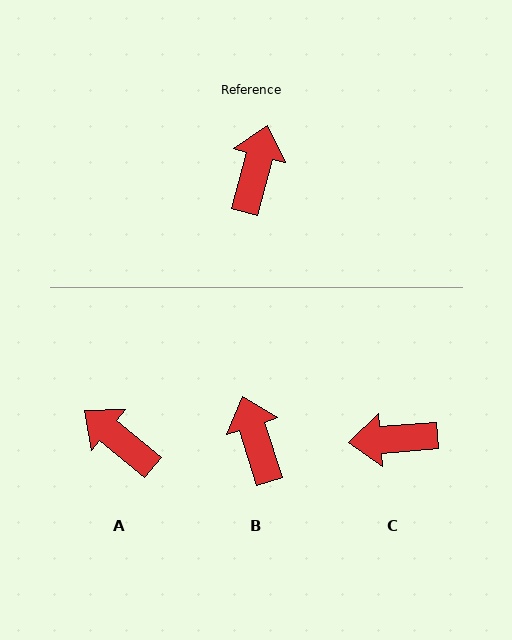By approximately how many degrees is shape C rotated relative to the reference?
Approximately 110 degrees counter-clockwise.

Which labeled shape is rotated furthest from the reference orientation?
C, about 110 degrees away.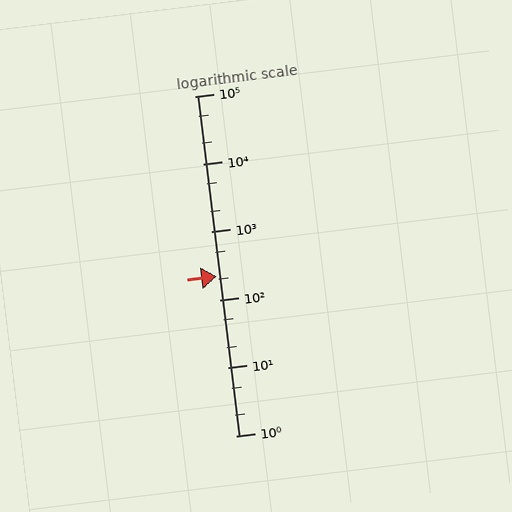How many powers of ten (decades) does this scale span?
The scale spans 5 decades, from 1 to 100000.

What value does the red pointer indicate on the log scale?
The pointer indicates approximately 220.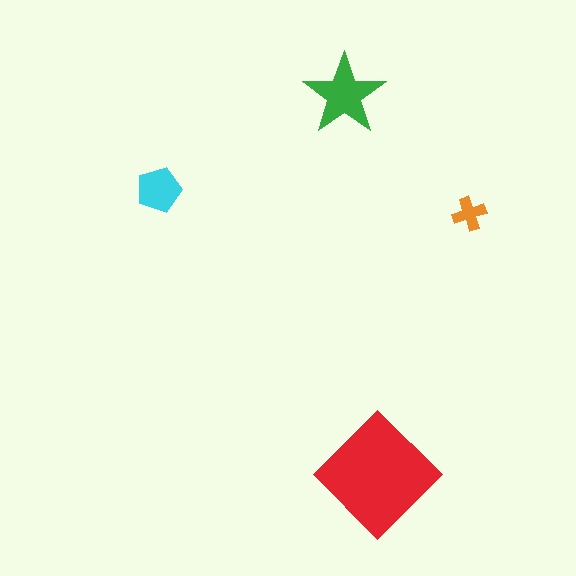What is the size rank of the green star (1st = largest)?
2nd.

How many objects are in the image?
There are 4 objects in the image.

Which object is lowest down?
The red diamond is bottommost.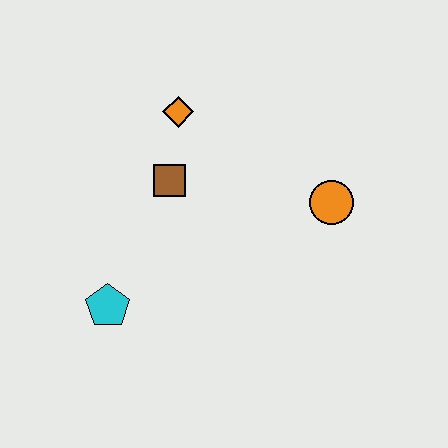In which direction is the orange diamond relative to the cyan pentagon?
The orange diamond is above the cyan pentagon.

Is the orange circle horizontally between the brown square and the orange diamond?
No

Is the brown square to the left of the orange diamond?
Yes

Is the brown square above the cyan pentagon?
Yes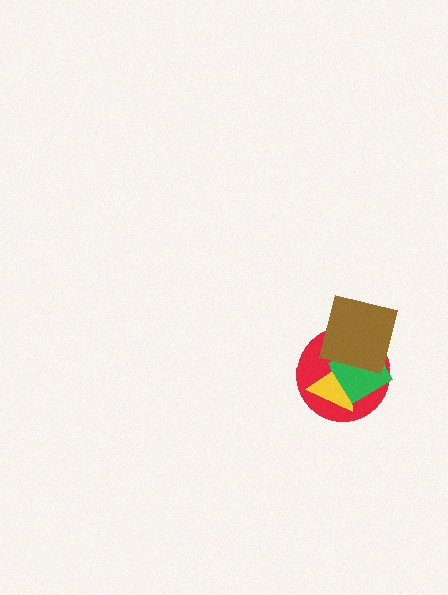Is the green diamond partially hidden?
Yes, it is partially covered by another shape.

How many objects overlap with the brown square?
3 objects overlap with the brown square.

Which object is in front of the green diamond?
The brown square is in front of the green diamond.